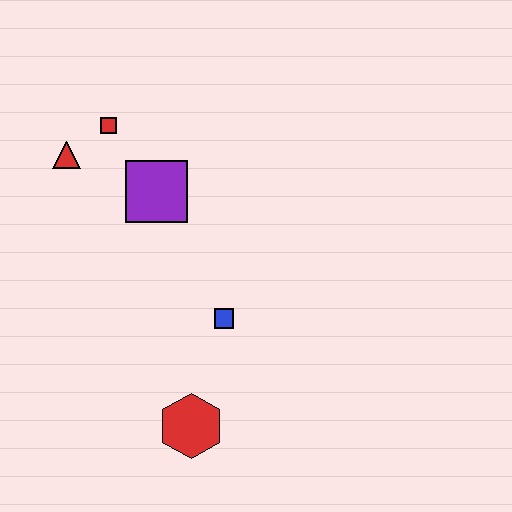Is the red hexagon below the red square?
Yes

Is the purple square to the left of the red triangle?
No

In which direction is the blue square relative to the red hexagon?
The blue square is above the red hexagon.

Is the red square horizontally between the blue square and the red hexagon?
No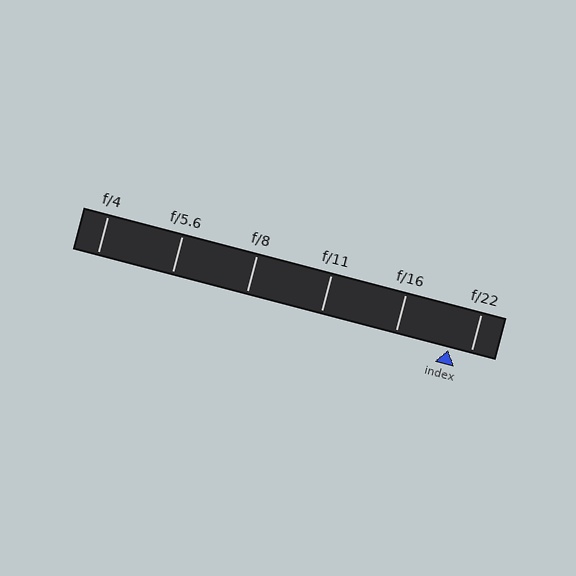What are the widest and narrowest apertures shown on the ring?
The widest aperture shown is f/4 and the narrowest is f/22.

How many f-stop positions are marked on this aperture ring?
There are 6 f-stop positions marked.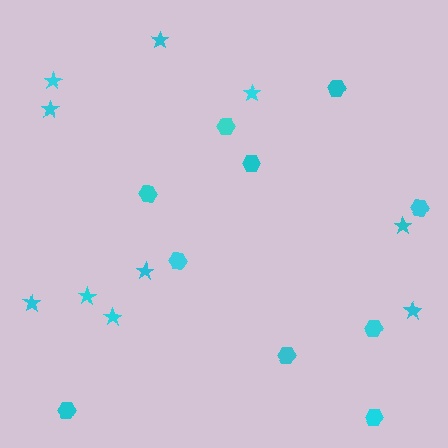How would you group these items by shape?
There are 2 groups: one group of hexagons (10) and one group of stars (10).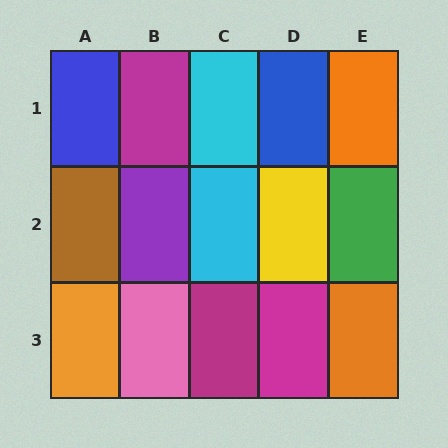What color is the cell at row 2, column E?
Green.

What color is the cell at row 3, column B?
Pink.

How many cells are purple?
1 cell is purple.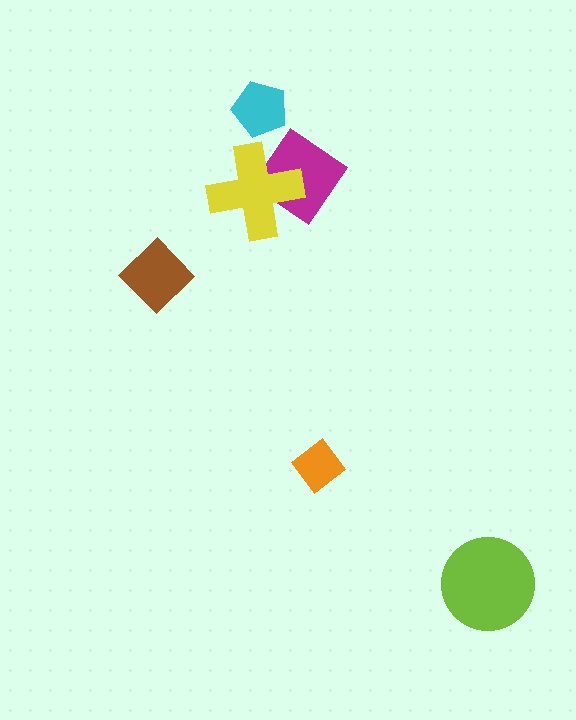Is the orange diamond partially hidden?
No, no other shape covers it.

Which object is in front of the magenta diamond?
The yellow cross is in front of the magenta diamond.